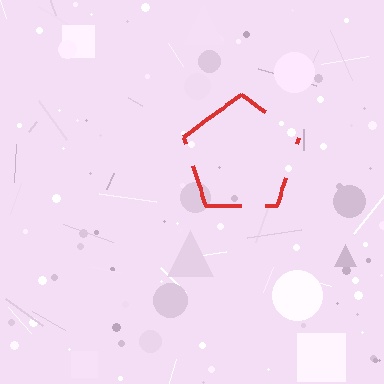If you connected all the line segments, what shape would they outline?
They would outline a pentagon.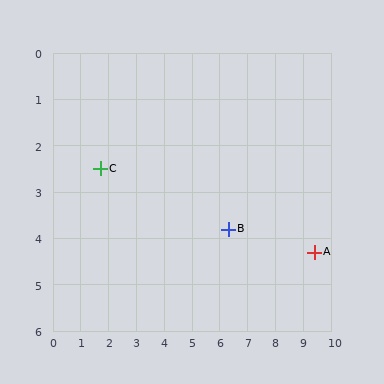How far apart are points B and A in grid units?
Points B and A are about 3.1 grid units apart.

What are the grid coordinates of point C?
Point C is at approximately (1.7, 2.5).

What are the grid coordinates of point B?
Point B is at approximately (6.3, 3.8).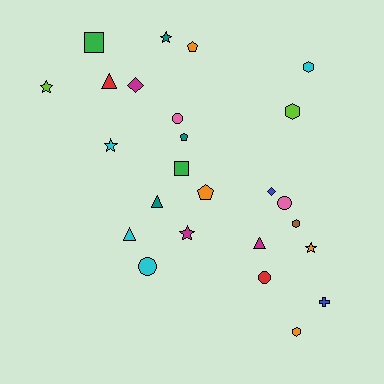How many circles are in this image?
There are 4 circles.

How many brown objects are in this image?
There is 1 brown object.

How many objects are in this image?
There are 25 objects.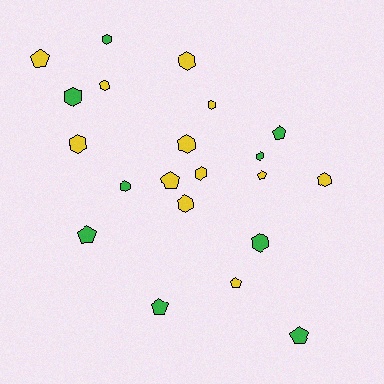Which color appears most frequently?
Yellow, with 12 objects.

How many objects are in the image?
There are 21 objects.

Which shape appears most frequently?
Hexagon, with 13 objects.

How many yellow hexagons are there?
There are 8 yellow hexagons.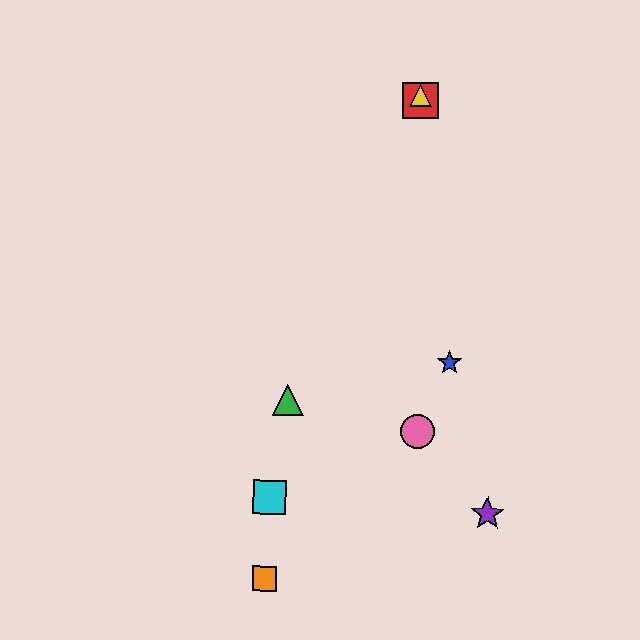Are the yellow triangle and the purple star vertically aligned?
No, the yellow triangle is at x≈421 and the purple star is at x≈488.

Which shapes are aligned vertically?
The red square, the yellow triangle, the pink circle are aligned vertically.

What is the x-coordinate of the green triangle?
The green triangle is at x≈288.